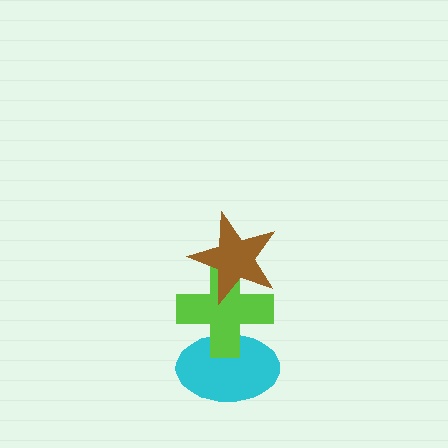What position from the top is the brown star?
The brown star is 1st from the top.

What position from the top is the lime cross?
The lime cross is 2nd from the top.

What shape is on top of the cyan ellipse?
The lime cross is on top of the cyan ellipse.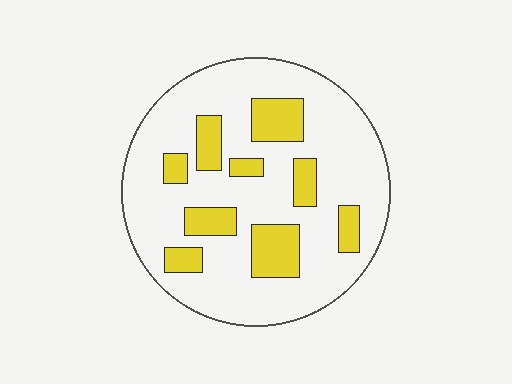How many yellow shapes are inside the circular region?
9.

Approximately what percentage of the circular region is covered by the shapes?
Approximately 20%.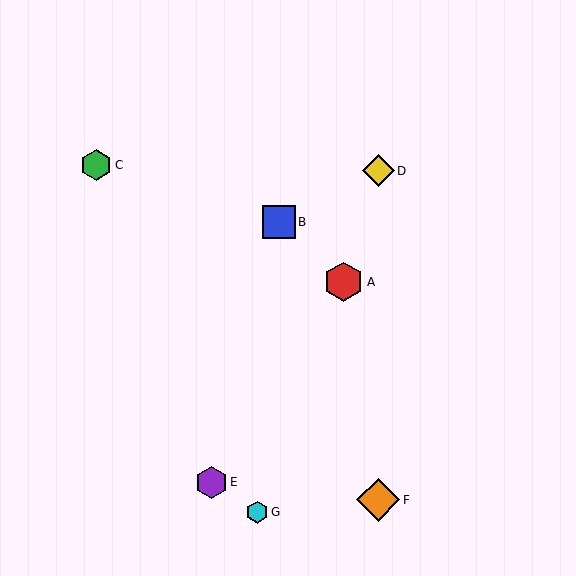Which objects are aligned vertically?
Objects D, F are aligned vertically.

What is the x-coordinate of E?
Object E is at x≈211.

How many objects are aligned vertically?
2 objects (D, F) are aligned vertically.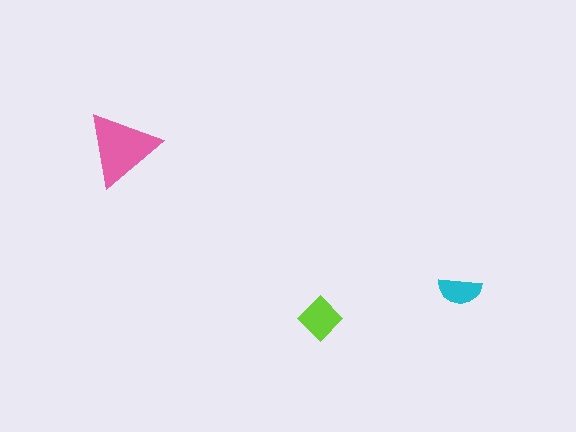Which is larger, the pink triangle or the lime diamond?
The pink triangle.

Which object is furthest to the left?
The pink triangle is leftmost.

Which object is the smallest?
The cyan semicircle.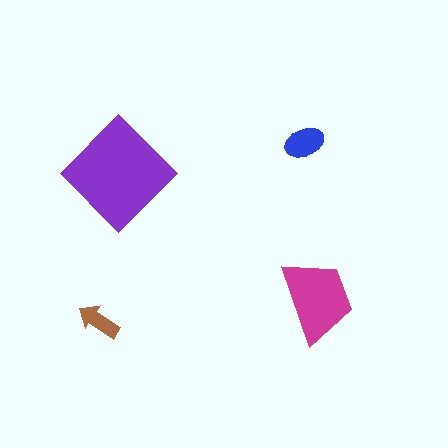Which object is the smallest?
The brown arrow.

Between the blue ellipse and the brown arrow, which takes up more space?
The blue ellipse.